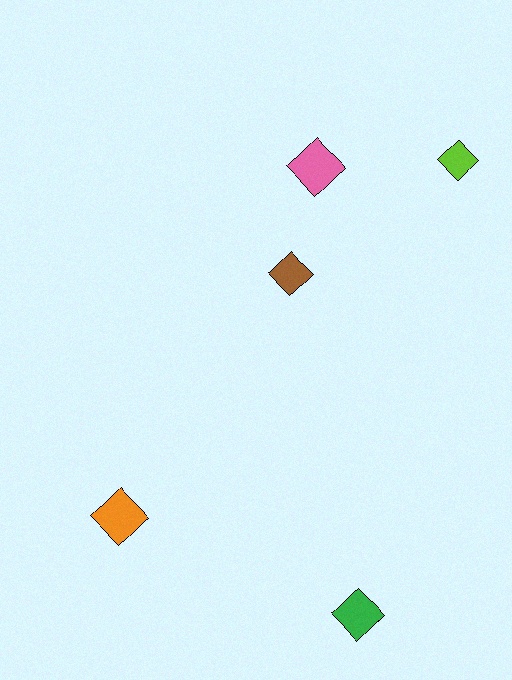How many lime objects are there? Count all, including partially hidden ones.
There is 1 lime object.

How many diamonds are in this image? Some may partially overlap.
There are 5 diamonds.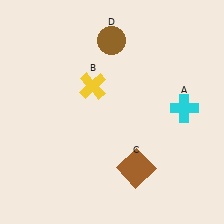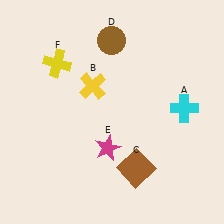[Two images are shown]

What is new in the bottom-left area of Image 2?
A magenta star (E) was added in the bottom-left area of Image 2.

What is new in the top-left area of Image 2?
A yellow cross (F) was added in the top-left area of Image 2.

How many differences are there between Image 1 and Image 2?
There are 2 differences between the two images.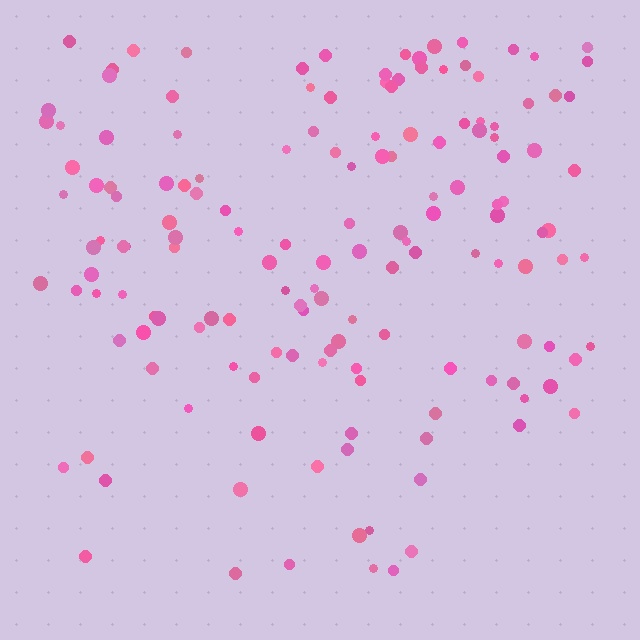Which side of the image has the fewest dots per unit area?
The bottom.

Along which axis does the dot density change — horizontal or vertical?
Vertical.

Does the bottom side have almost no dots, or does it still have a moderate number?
Still a moderate number, just noticeably fewer than the top.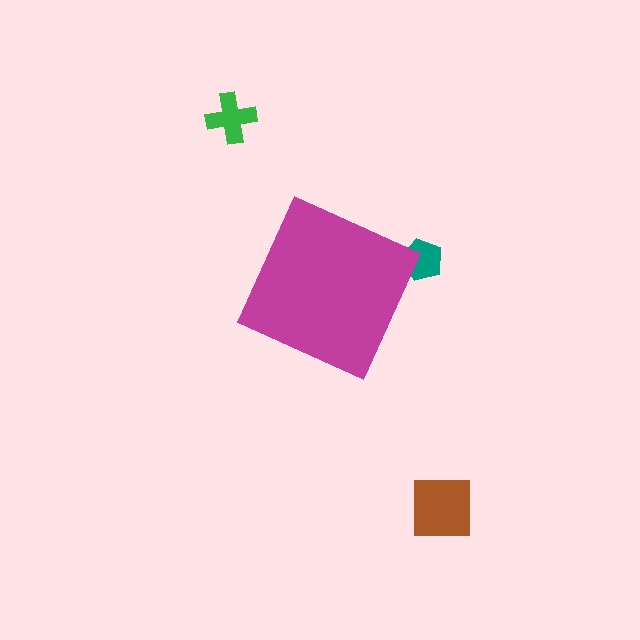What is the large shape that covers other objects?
A magenta diamond.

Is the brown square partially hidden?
No, the brown square is fully visible.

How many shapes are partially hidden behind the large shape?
1 shape is partially hidden.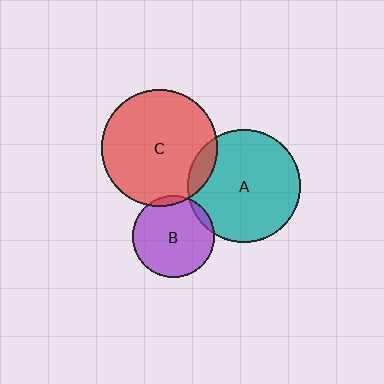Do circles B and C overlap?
Yes.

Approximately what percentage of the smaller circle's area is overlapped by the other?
Approximately 5%.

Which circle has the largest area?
Circle C (red).